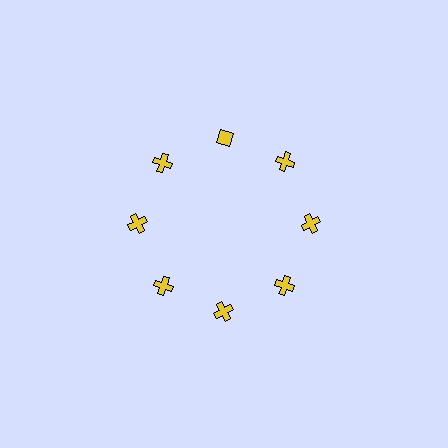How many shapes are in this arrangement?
There are 8 shapes arranged in a ring pattern.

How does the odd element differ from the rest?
It has a different shape: diamond instead of cross.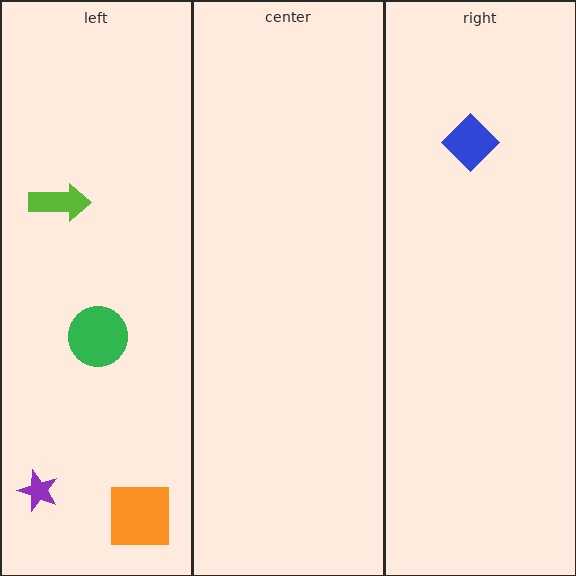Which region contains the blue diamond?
The right region.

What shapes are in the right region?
The blue diamond.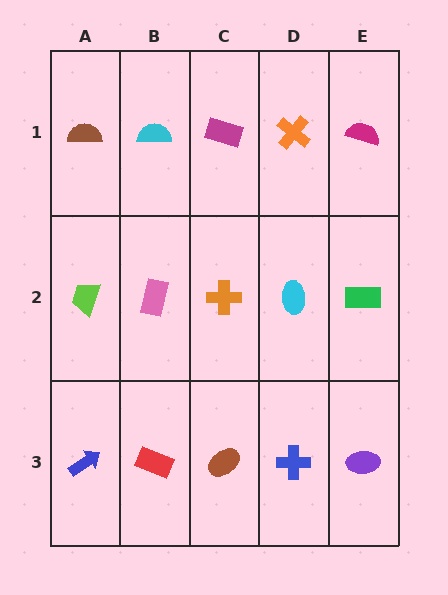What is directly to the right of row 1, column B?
A magenta rectangle.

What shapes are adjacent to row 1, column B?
A pink rectangle (row 2, column B), a brown semicircle (row 1, column A), a magenta rectangle (row 1, column C).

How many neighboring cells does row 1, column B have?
3.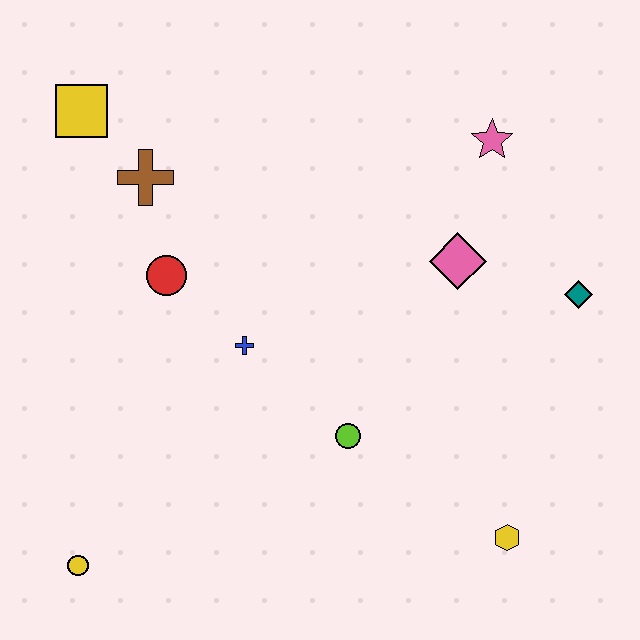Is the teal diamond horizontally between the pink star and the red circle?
No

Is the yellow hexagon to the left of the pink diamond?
No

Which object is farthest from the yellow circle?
The pink star is farthest from the yellow circle.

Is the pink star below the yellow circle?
No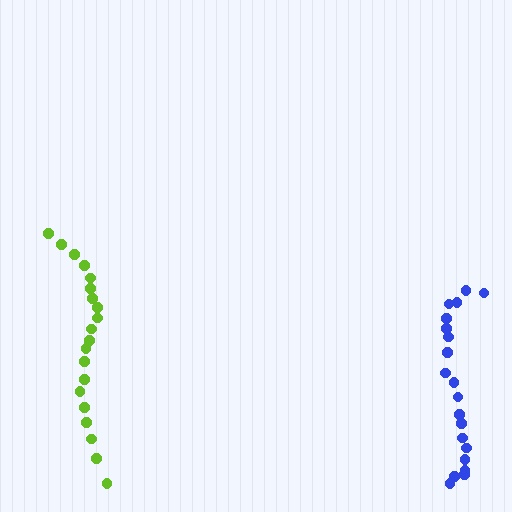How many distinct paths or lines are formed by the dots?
There are 2 distinct paths.